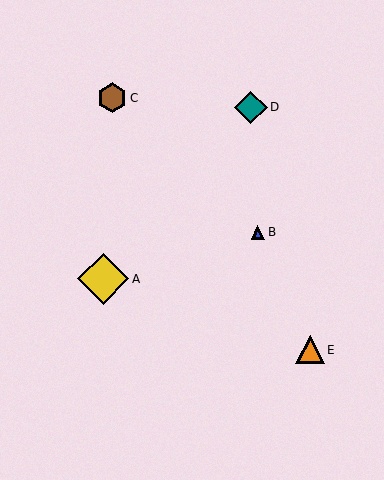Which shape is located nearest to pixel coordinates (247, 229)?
The blue triangle (labeled B) at (258, 232) is nearest to that location.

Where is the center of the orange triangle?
The center of the orange triangle is at (310, 350).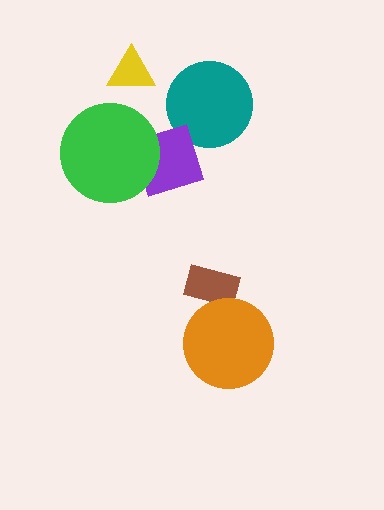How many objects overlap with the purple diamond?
2 objects overlap with the purple diamond.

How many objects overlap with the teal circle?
1 object overlaps with the teal circle.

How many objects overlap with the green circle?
1 object overlaps with the green circle.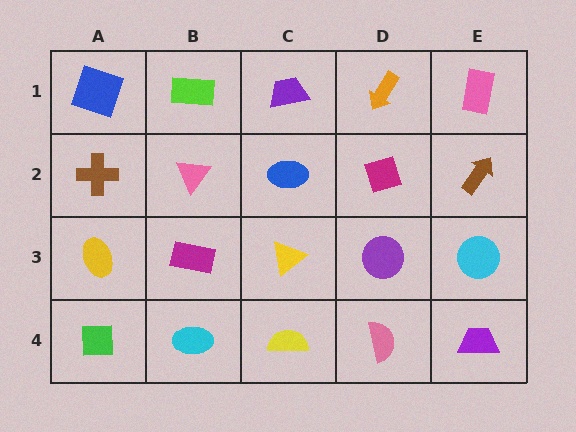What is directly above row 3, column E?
A brown arrow.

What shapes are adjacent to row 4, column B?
A magenta rectangle (row 3, column B), a green square (row 4, column A), a yellow semicircle (row 4, column C).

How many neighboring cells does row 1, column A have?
2.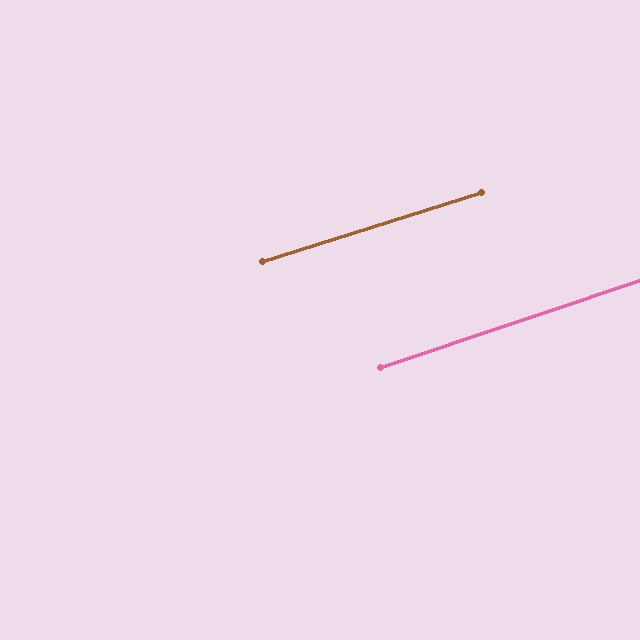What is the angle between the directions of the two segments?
Approximately 1 degree.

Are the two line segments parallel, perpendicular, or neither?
Parallel — their directions differ by only 1.0°.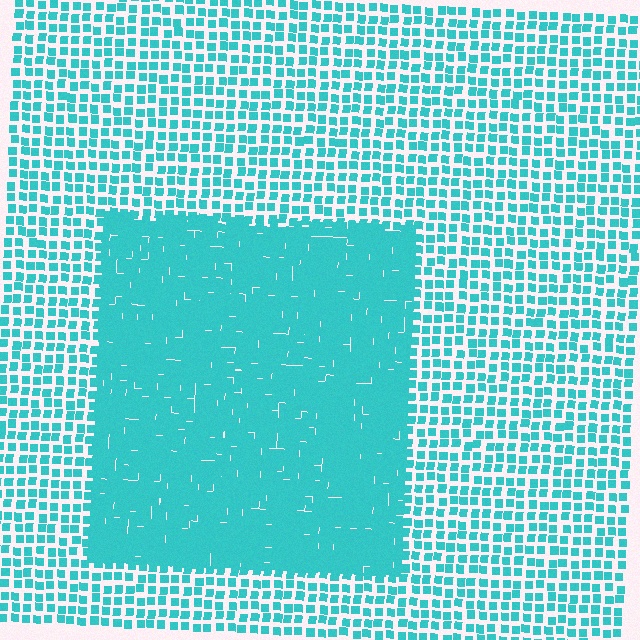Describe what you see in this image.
The image contains small cyan elements arranged at two different densities. A rectangle-shaped region is visible where the elements are more densely packed than the surrounding area.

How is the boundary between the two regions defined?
The boundary is defined by a change in element density (approximately 2.2x ratio). All elements are the same color, size, and shape.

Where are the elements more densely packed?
The elements are more densely packed inside the rectangle boundary.